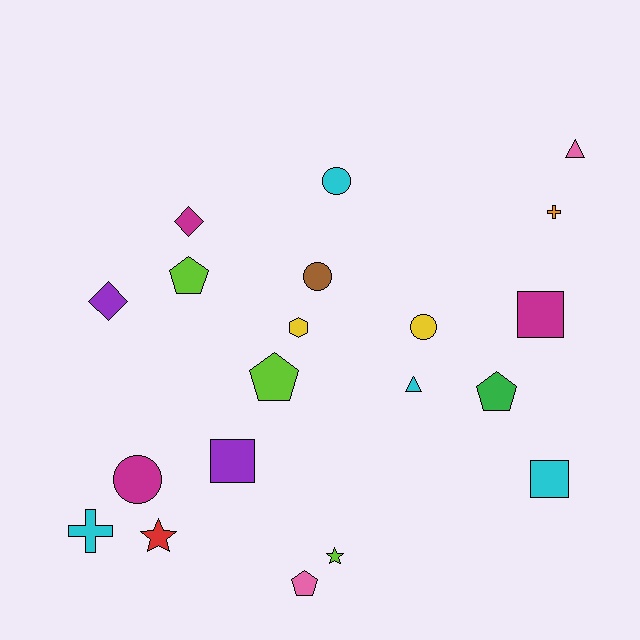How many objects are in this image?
There are 20 objects.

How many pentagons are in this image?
There are 4 pentagons.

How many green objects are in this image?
There is 1 green object.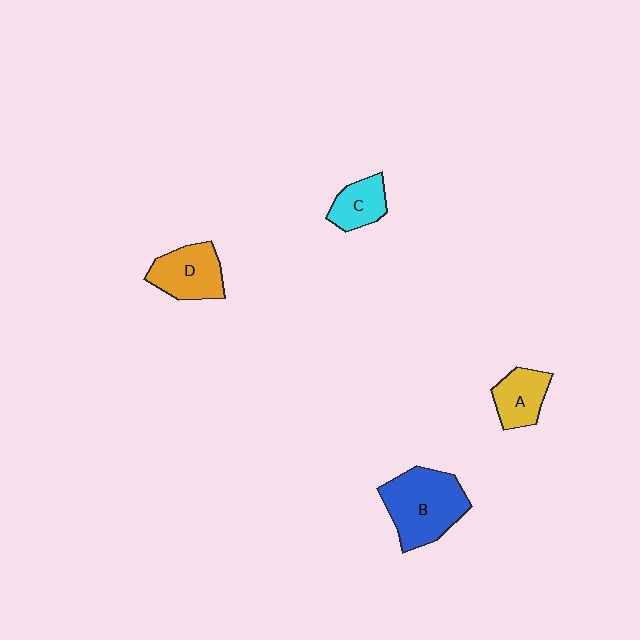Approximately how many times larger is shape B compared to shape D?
Approximately 1.5 times.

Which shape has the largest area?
Shape B (blue).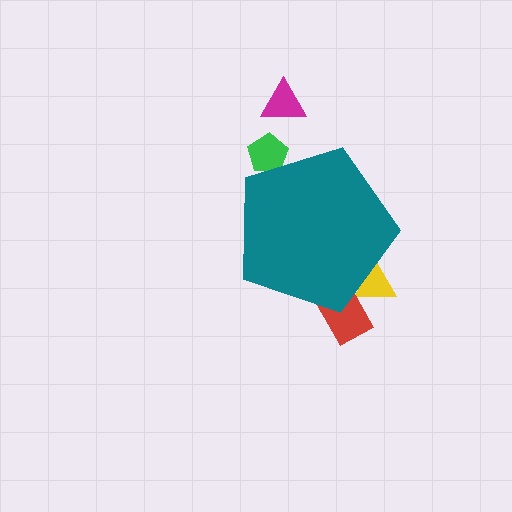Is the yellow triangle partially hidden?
Yes, the yellow triangle is partially hidden behind the teal pentagon.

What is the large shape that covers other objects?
A teal pentagon.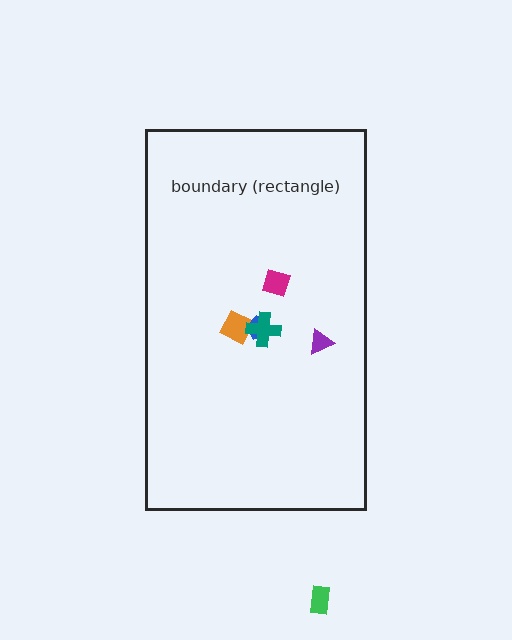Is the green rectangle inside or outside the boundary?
Outside.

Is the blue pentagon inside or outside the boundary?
Inside.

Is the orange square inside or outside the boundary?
Inside.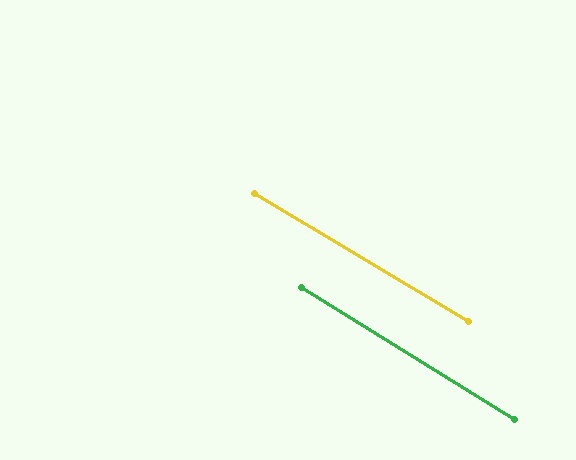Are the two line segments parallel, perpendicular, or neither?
Parallel — their directions differ by only 0.9°.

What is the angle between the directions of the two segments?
Approximately 1 degree.